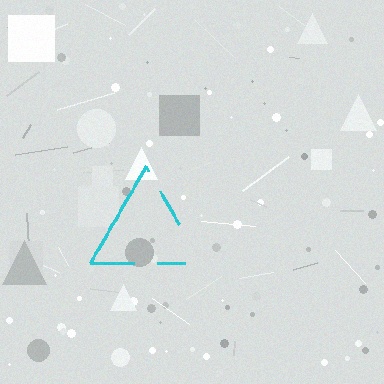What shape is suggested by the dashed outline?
The dashed outline suggests a triangle.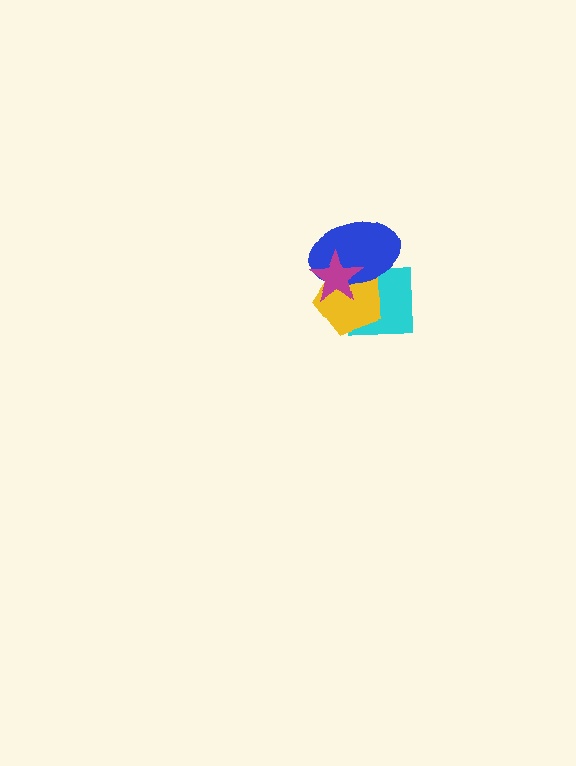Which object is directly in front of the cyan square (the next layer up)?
The yellow pentagon is directly in front of the cyan square.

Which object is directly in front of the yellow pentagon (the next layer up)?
The blue ellipse is directly in front of the yellow pentagon.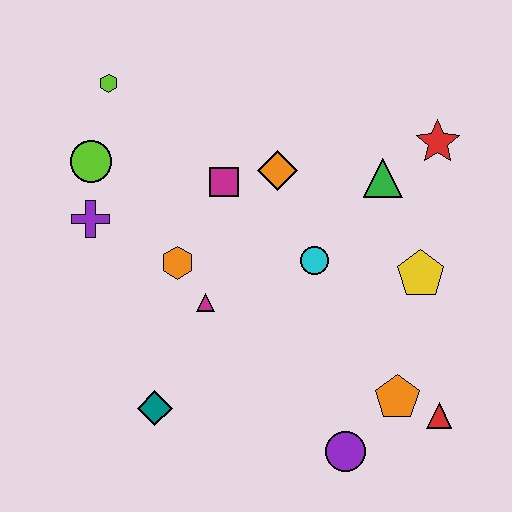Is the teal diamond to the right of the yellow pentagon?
No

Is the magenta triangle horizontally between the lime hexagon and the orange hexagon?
No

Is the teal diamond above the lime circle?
No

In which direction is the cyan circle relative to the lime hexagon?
The cyan circle is to the right of the lime hexagon.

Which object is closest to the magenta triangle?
The orange hexagon is closest to the magenta triangle.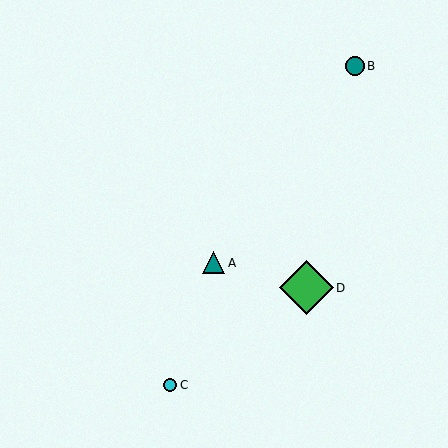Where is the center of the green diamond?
The center of the green diamond is at (307, 288).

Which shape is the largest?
The green diamond (labeled D) is the largest.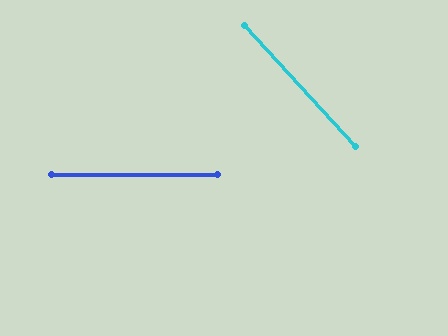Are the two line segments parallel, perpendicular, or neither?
Neither parallel nor perpendicular — they differ by about 48°.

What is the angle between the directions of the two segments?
Approximately 48 degrees.